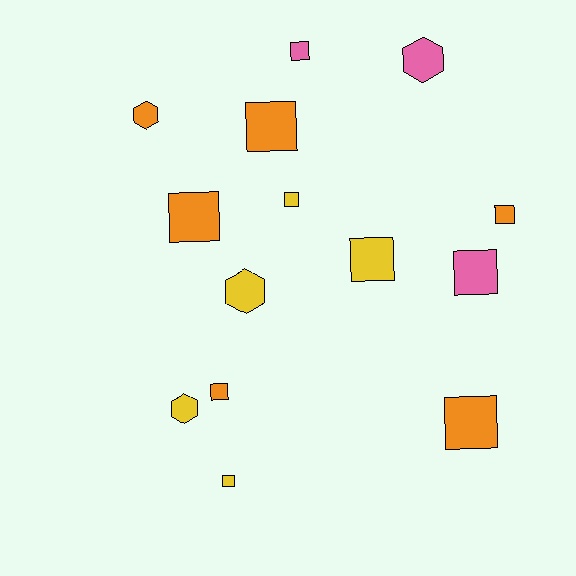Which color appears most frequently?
Orange, with 6 objects.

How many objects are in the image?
There are 14 objects.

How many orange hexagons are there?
There is 1 orange hexagon.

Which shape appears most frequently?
Square, with 10 objects.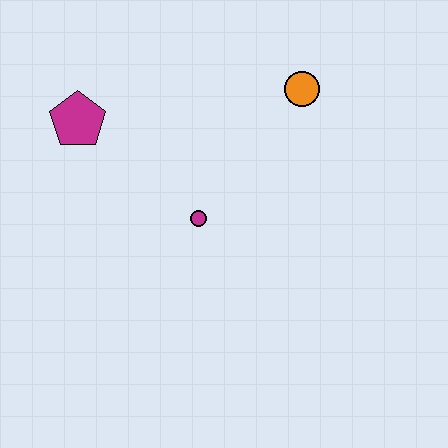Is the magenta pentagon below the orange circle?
Yes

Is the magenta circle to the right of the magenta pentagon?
Yes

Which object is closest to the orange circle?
The magenta circle is closest to the orange circle.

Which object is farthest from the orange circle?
The magenta pentagon is farthest from the orange circle.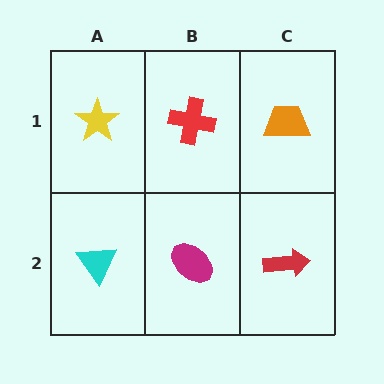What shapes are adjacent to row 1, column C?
A red arrow (row 2, column C), a red cross (row 1, column B).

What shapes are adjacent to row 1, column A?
A cyan triangle (row 2, column A), a red cross (row 1, column B).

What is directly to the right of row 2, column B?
A red arrow.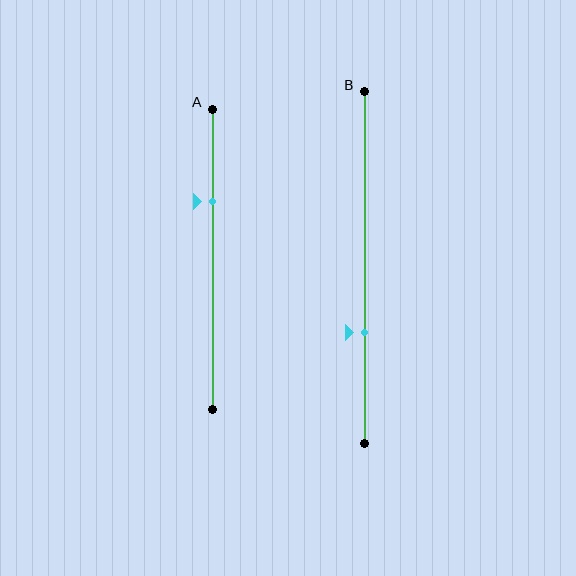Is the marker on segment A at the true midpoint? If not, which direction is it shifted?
No, the marker on segment A is shifted upward by about 19% of the segment length.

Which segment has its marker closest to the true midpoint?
Segment B has its marker closest to the true midpoint.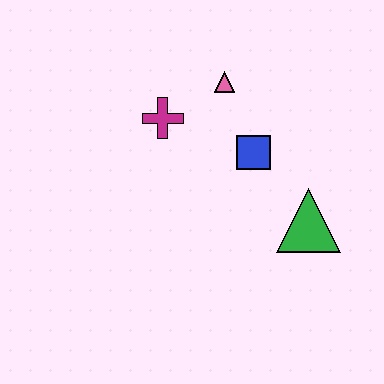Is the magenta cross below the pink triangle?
Yes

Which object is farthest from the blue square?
The magenta cross is farthest from the blue square.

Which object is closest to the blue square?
The pink triangle is closest to the blue square.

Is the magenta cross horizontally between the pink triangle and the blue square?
No